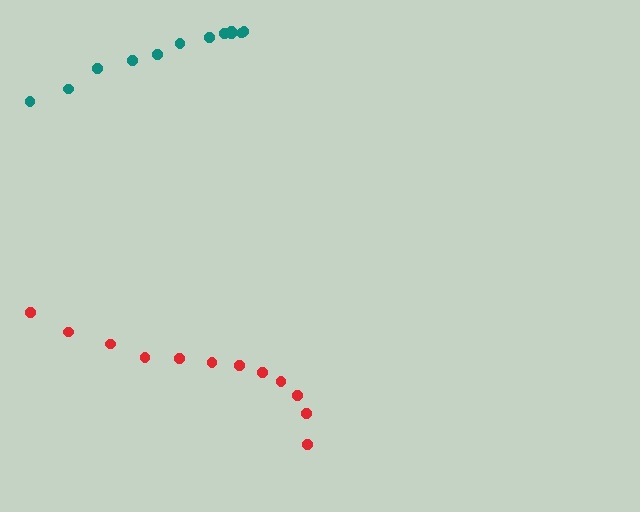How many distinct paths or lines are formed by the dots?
There are 2 distinct paths.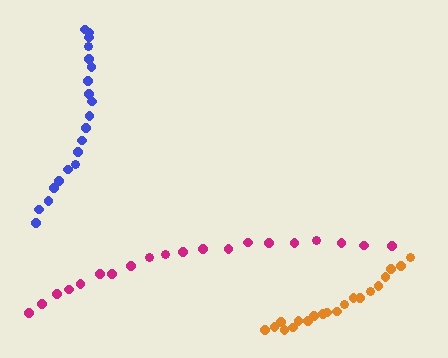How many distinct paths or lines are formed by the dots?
There are 3 distinct paths.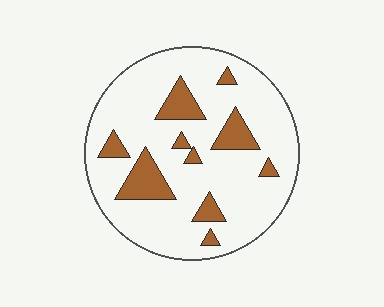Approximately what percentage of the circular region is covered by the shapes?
Approximately 15%.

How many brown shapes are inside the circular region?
10.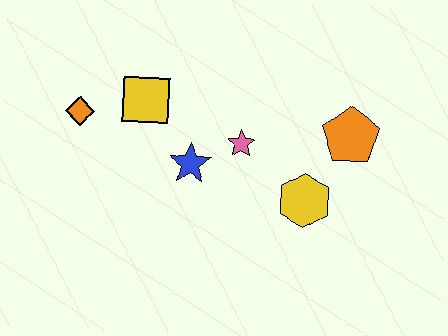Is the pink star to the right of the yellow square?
Yes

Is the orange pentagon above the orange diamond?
No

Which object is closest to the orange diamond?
The yellow square is closest to the orange diamond.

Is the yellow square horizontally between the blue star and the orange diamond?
Yes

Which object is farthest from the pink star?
The orange diamond is farthest from the pink star.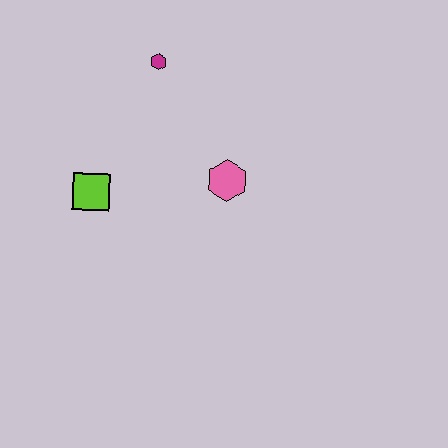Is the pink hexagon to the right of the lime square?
Yes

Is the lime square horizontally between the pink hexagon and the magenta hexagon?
No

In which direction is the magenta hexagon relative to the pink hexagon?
The magenta hexagon is above the pink hexagon.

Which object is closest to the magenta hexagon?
The pink hexagon is closest to the magenta hexagon.